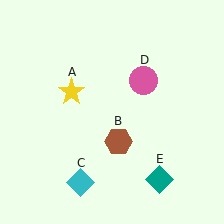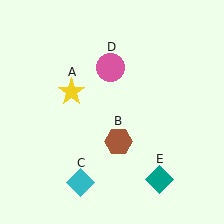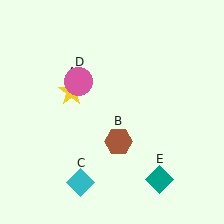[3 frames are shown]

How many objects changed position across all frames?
1 object changed position: pink circle (object D).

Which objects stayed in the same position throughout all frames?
Yellow star (object A) and brown hexagon (object B) and cyan diamond (object C) and teal diamond (object E) remained stationary.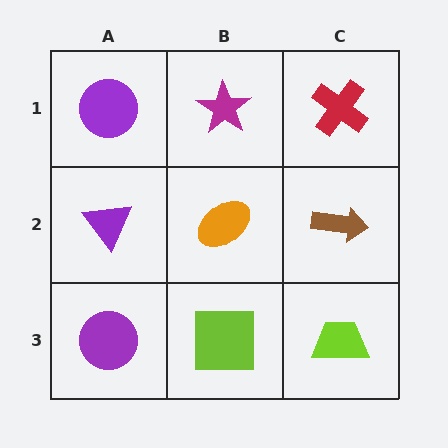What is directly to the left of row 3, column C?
A lime square.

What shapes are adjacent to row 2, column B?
A magenta star (row 1, column B), a lime square (row 3, column B), a purple triangle (row 2, column A), a brown arrow (row 2, column C).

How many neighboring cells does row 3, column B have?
3.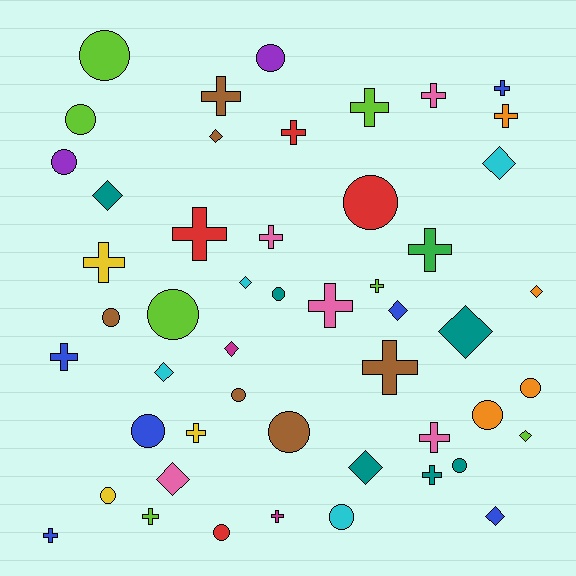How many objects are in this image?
There are 50 objects.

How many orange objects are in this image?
There are 4 orange objects.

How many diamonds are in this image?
There are 13 diamonds.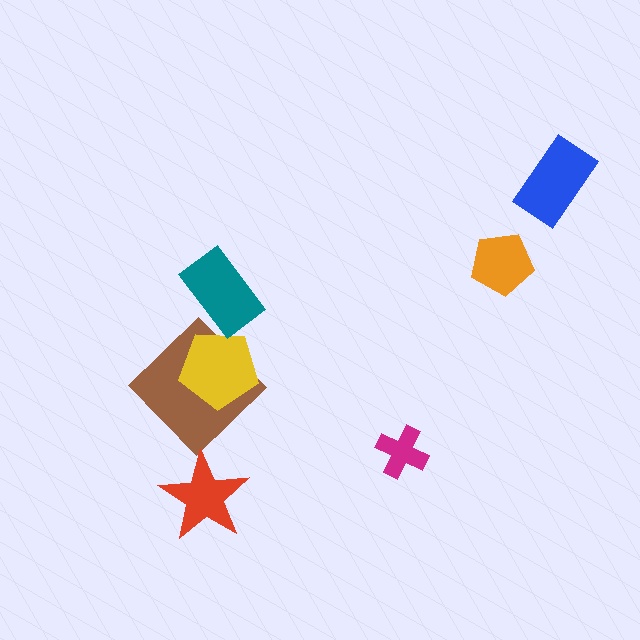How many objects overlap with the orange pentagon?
0 objects overlap with the orange pentagon.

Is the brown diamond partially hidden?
Yes, it is partially covered by another shape.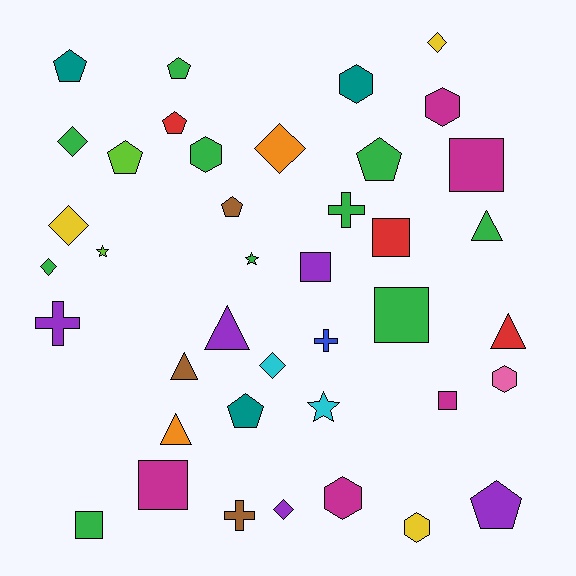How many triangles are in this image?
There are 5 triangles.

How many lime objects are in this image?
There are 2 lime objects.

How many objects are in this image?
There are 40 objects.